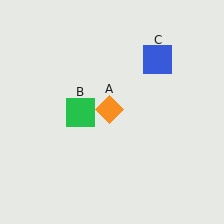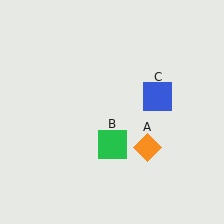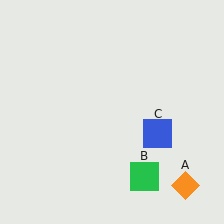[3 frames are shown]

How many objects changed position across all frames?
3 objects changed position: orange diamond (object A), green square (object B), blue square (object C).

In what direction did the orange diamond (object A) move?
The orange diamond (object A) moved down and to the right.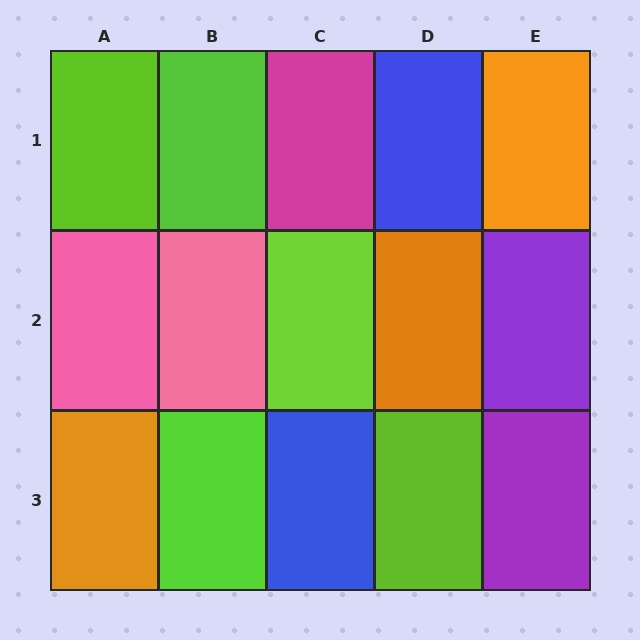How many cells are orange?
3 cells are orange.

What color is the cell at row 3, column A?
Orange.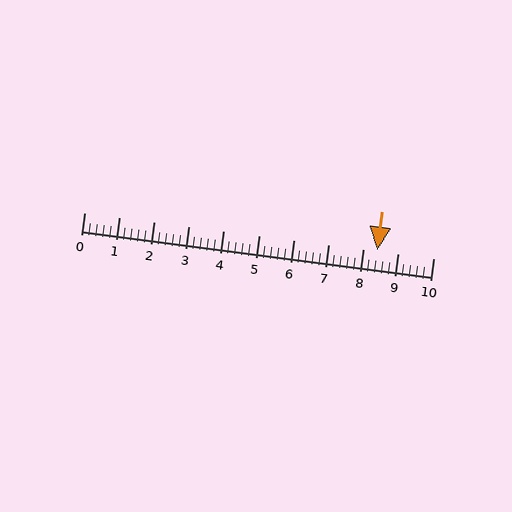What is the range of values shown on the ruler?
The ruler shows values from 0 to 10.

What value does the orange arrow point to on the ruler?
The orange arrow points to approximately 8.4.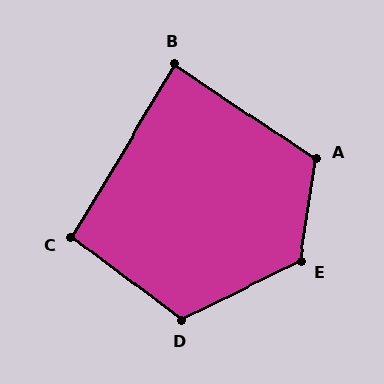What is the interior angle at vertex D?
Approximately 117 degrees (obtuse).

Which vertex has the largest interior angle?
E, at approximately 125 degrees.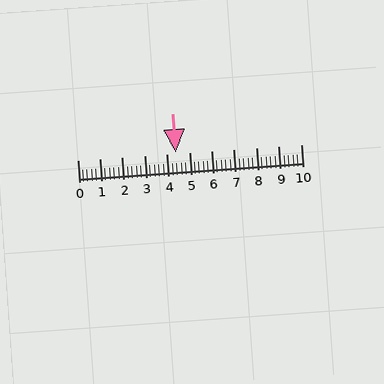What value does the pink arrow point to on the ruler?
The pink arrow points to approximately 4.4.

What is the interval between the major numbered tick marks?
The major tick marks are spaced 1 units apart.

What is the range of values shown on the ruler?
The ruler shows values from 0 to 10.